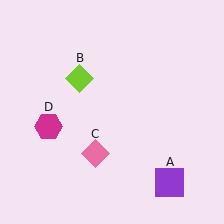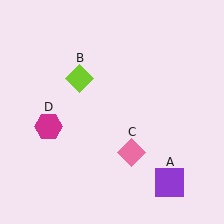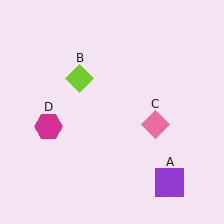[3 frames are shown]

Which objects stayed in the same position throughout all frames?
Purple square (object A) and lime diamond (object B) and magenta hexagon (object D) remained stationary.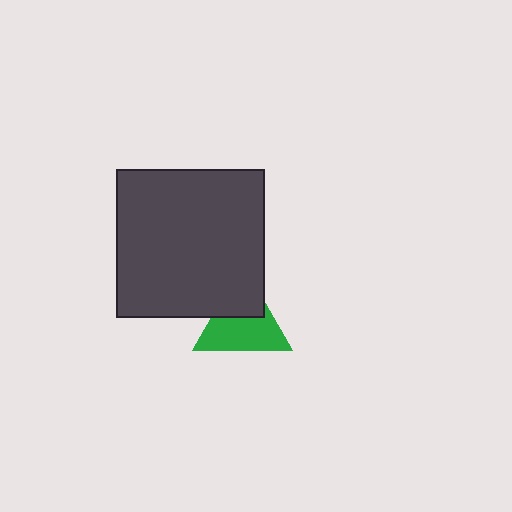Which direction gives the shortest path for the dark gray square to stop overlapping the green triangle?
Moving up gives the shortest separation.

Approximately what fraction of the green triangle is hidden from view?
Roughly 37% of the green triangle is hidden behind the dark gray square.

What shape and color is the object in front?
The object in front is a dark gray square.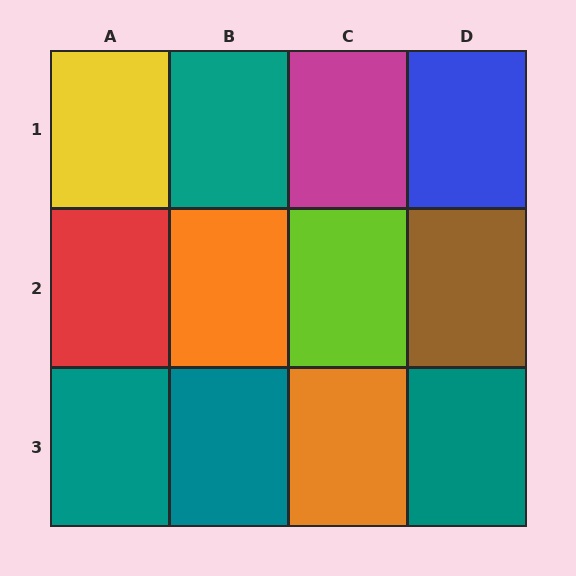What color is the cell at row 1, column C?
Magenta.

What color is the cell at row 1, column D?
Blue.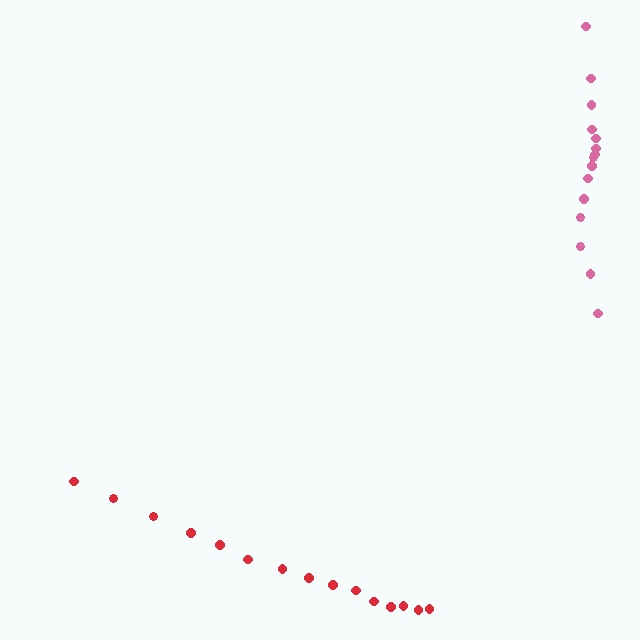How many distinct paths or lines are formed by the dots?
There are 2 distinct paths.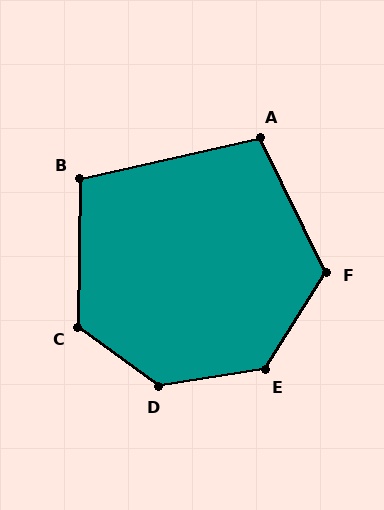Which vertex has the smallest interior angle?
A, at approximately 103 degrees.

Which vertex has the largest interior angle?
D, at approximately 135 degrees.